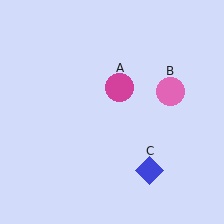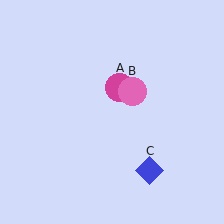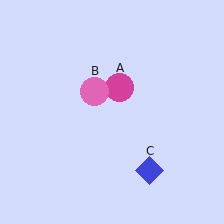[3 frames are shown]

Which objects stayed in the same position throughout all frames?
Magenta circle (object A) and blue diamond (object C) remained stationary.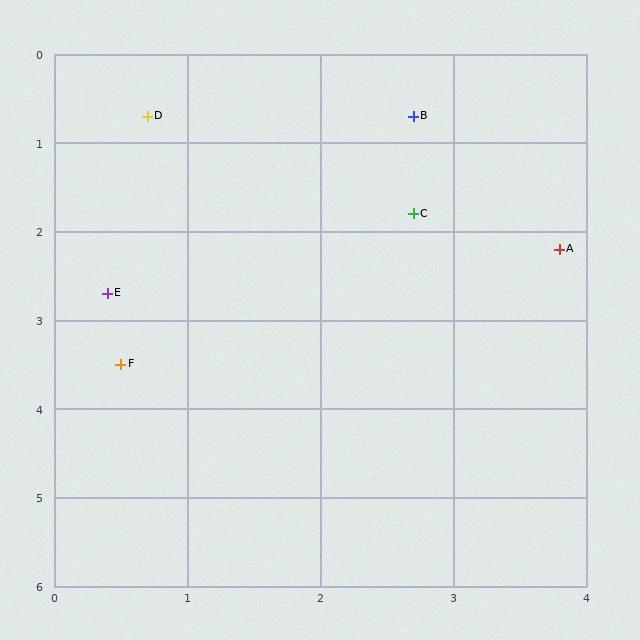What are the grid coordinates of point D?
Point D is at approximately (0.7, 0.7).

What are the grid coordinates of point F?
Point F is at approximately (0.5, 3.5).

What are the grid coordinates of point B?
Point B is at approximately (2.7, 0.7).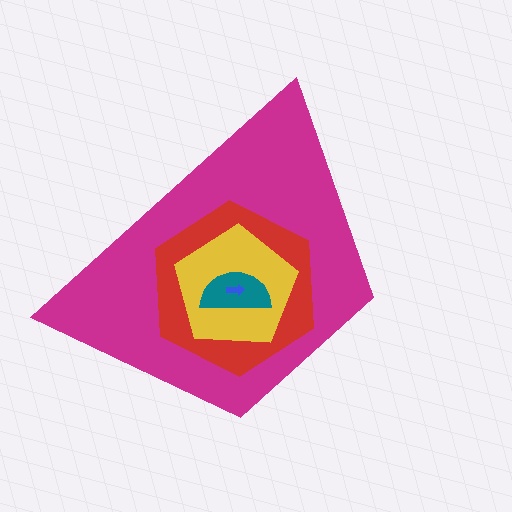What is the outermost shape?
The magenta trapezoid.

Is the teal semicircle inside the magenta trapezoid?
Yes.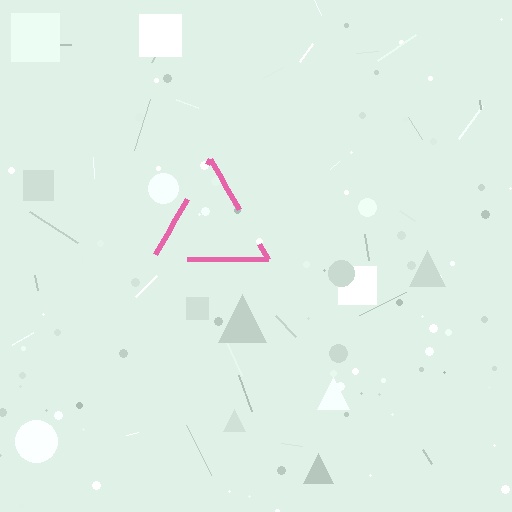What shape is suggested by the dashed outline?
The dashed outline suggests a triangle.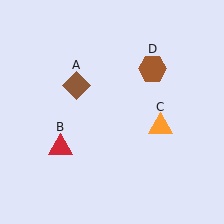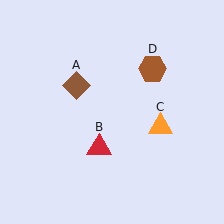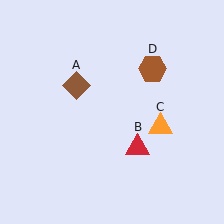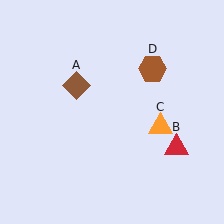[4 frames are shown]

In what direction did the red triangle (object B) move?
The red triangle (object B) moved right.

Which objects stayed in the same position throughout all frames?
Brown diamond (object A) and orange triangle (object C) and brown hexagon (object D) remained stationary.